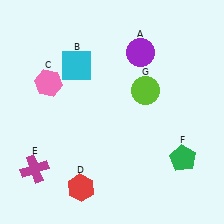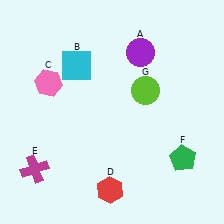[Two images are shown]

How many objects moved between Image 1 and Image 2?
1 object moved between the two images.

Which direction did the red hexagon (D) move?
The red hexagon (D) moved right.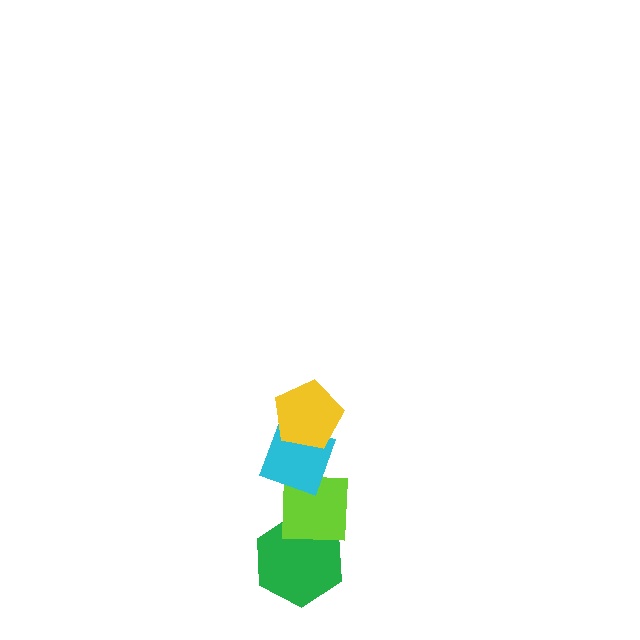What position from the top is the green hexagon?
The green hexagon is 4th from the top.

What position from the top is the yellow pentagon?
The yellow pentagon is 1st from the top.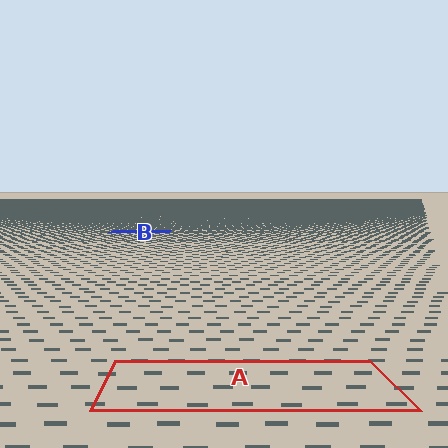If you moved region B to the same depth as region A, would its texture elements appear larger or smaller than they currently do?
They would appear larger. At a closer depth, the same texture elements are projected at a bigger on-screen size.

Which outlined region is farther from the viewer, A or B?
Region B is farther from the viewer — the texture elements inside it appear smaller and more densely packed.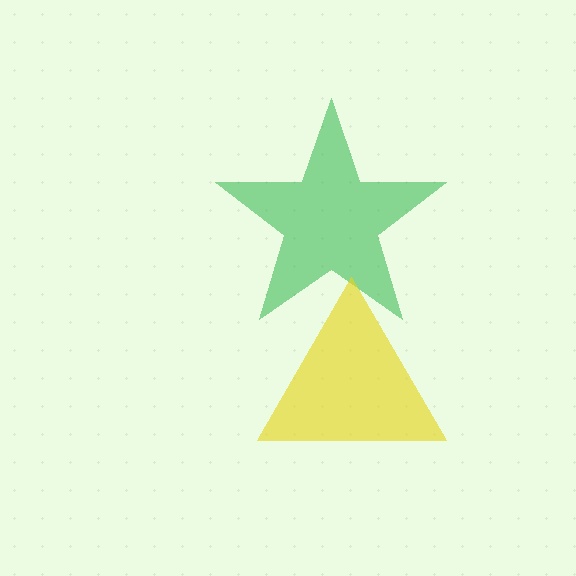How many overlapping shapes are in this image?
There are 2 overlapping shapes in the image.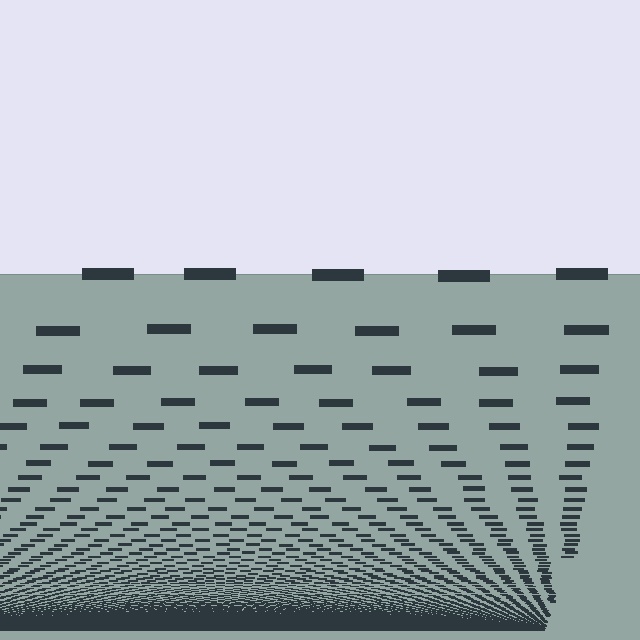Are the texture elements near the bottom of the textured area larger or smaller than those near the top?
Smaller. The gradient is inverted — elements near the bottom are smaller and denser.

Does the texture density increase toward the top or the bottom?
Density increases toward the bottom.